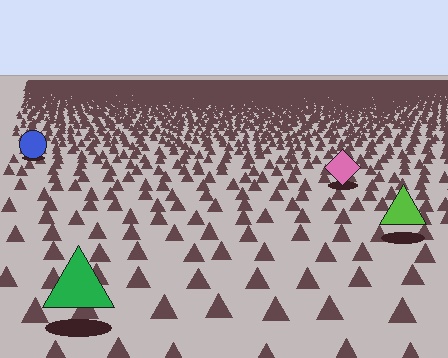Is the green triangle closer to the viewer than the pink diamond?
Yes. The green triangle is closer — you can tell from the texture gradient: the ground texture is coarser near it.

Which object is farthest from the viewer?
The blue circle is farthest from the viewer. It appears smaller and the ground texture around it is denser.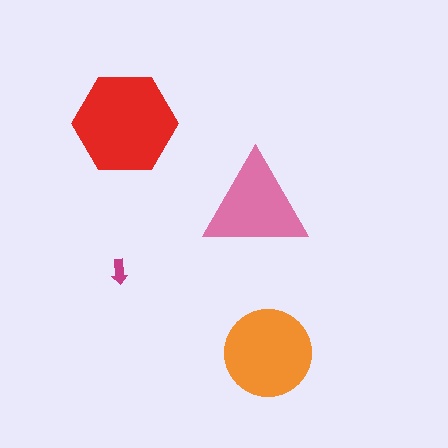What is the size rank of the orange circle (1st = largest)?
2nd.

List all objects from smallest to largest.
The magenta arrow, the pink triangle, the orange circle, the red hexagon.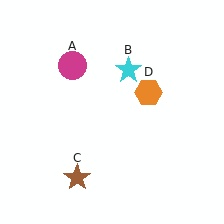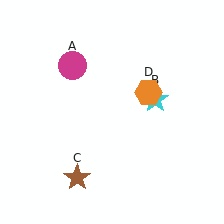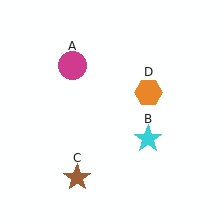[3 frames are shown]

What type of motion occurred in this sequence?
The cyan star (object B) rotated clockwise around the center of the scene.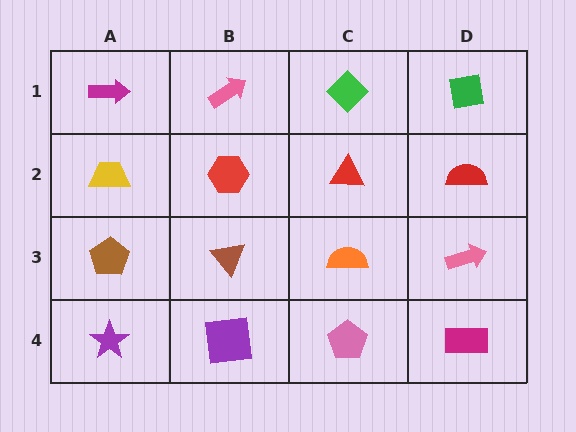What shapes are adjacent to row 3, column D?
A red semicircle (row 2, column D), a magenta rectangle (row 4, column D), an orange semicircle (row 3, column C).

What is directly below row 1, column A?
A yellow trapezoid.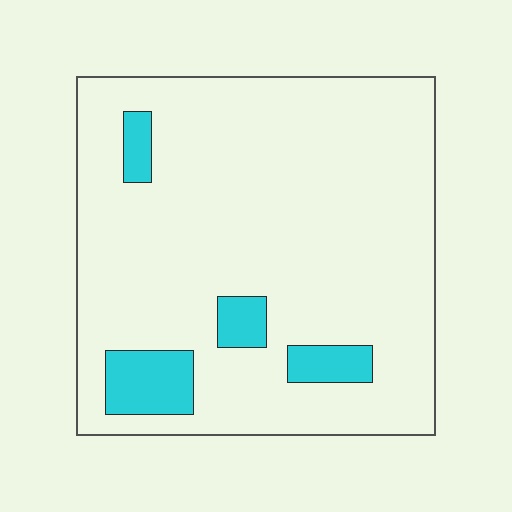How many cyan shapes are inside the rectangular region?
4.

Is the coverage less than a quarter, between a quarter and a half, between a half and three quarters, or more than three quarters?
Less than a quarter.